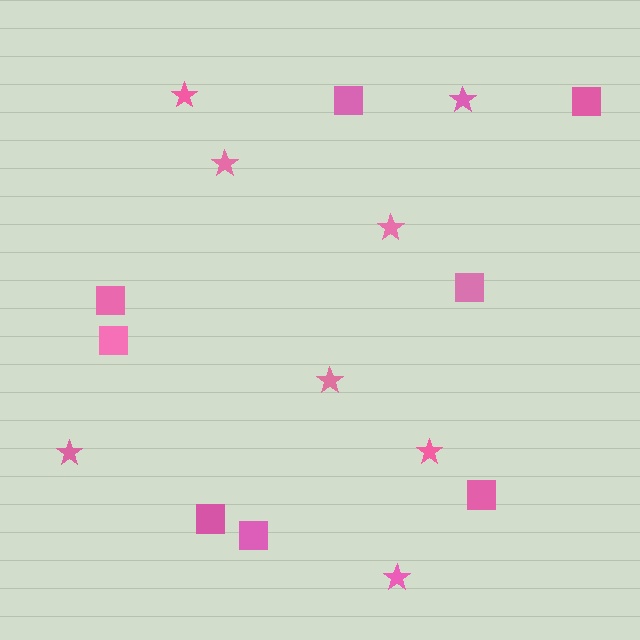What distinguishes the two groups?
There are 2 groups: one group of stars (8) and one group of squares (8).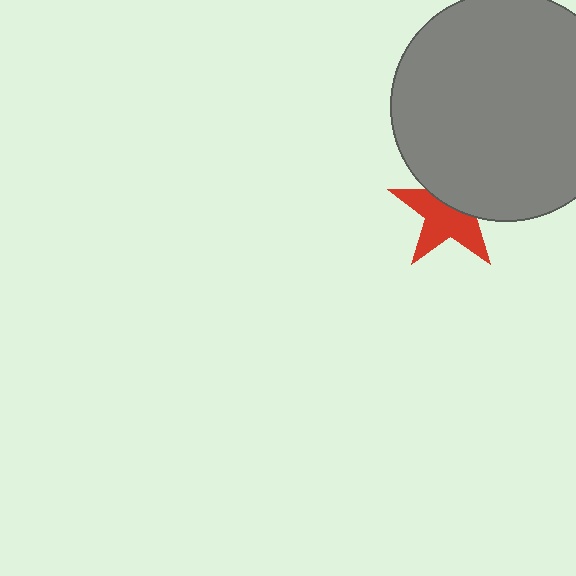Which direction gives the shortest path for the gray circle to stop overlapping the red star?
Moving up gives the shortest separation.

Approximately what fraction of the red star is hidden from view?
Roughly 41% of the red star is hidden behind the gray circle.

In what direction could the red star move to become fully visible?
The red star could move down. That would shift it out from behind the gray circle entirely.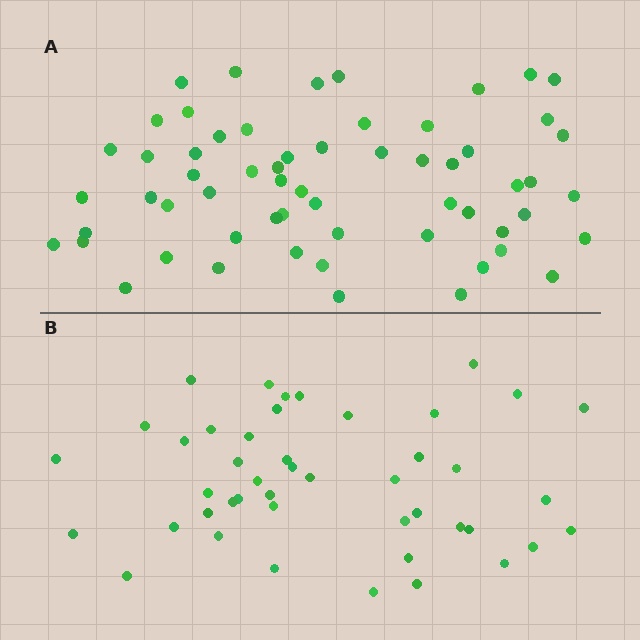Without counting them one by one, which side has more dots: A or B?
Region A (the top region) has more dots.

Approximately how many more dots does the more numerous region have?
Region A has approximately 15 more dots than region B.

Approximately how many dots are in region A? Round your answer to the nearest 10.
About 60 dots.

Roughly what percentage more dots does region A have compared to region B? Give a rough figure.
About 35% more.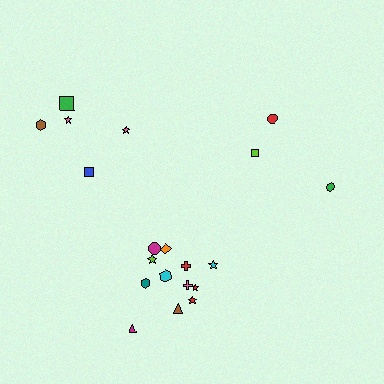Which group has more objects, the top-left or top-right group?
The top-left group.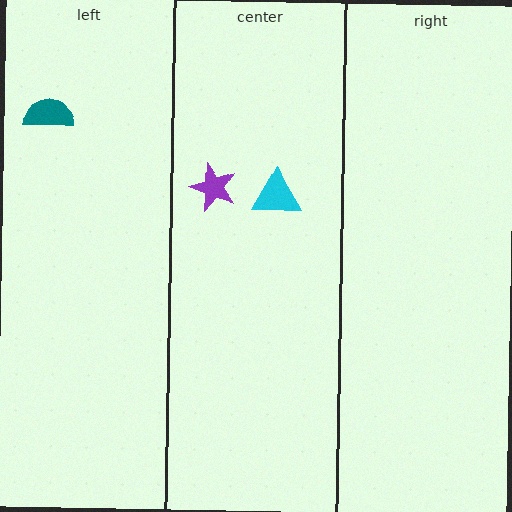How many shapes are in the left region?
1.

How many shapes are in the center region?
2.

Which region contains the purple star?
The center region.